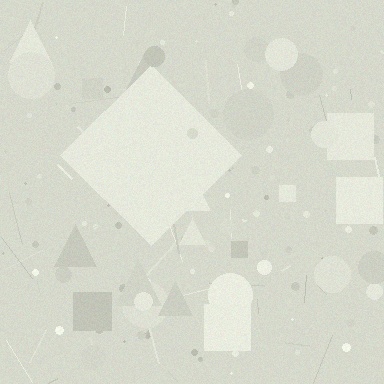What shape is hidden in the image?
A diamond is hidden in the image.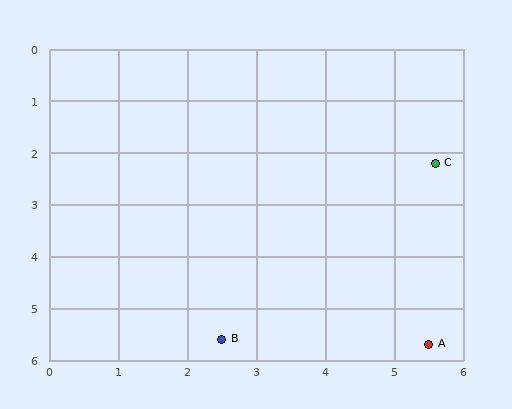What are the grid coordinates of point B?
Point B is at approximately (2.5, 5.6).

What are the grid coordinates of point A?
Point A is at approximately (5.5, 5.7).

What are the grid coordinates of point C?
Point C is at approximately (5.6, 2.2).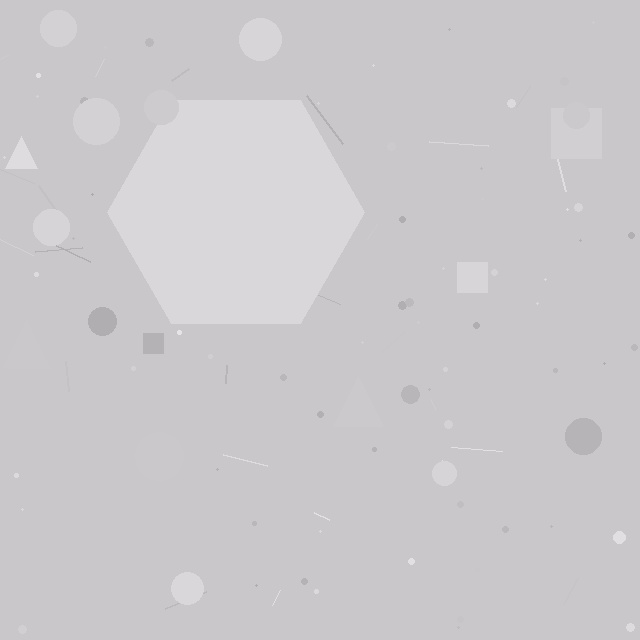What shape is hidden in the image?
A hexagon is hidden in the image.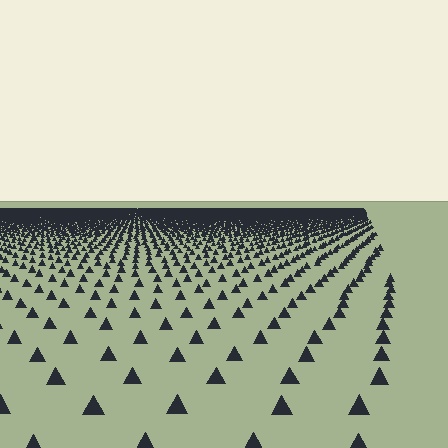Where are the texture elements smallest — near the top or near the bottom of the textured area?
Near the top.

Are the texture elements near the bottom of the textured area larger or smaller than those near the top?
Larger. Near the bottom, elements are closer to the viewer and appear at a bigger on-screen size.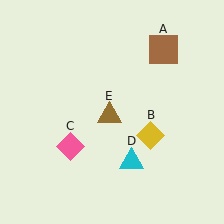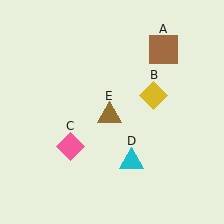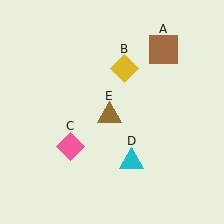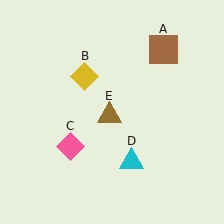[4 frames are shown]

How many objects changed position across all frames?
1 object changed position: yellow diamond (object B).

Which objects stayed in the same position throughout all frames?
Brown square (object A) and pink diamond (object C) and cyan triangle (object D) and brown triangle (object E) remained stationary.